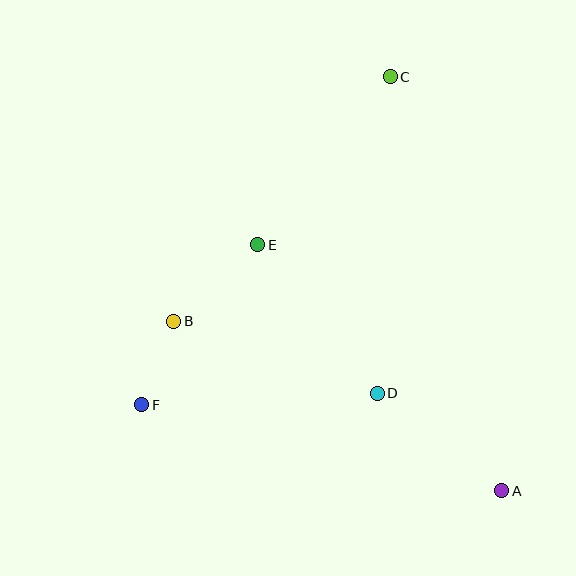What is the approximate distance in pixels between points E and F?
The distance between E and F is approximately 197 pixels.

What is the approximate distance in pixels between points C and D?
The distance between C and D is approximately 317 pixels.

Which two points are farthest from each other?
Points A and C are farthest from each other.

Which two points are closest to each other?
Points B and F are closest to each other.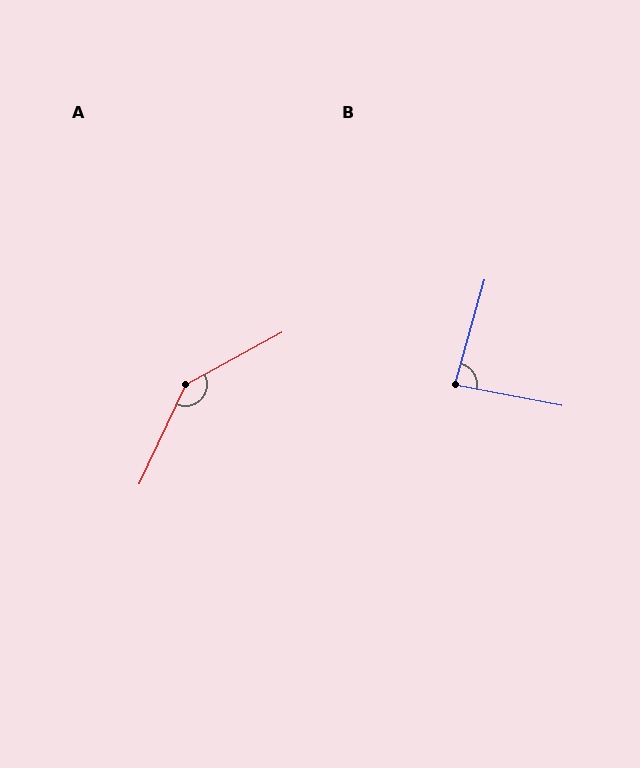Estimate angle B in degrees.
Approximately 85 degrees.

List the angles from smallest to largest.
B (85°), A (144°).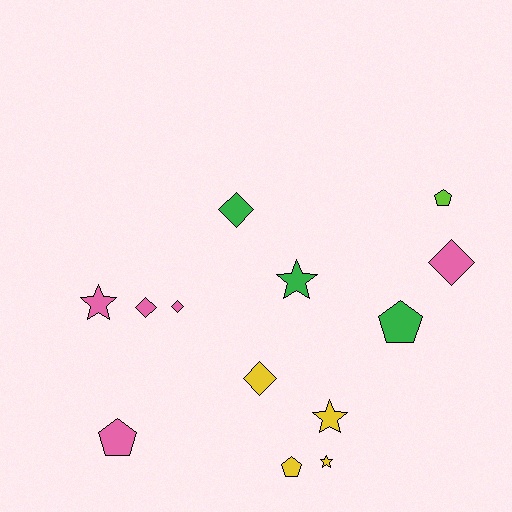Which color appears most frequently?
Pink, with 5 objects.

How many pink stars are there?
There is 1 pink star.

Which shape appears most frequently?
Diamond, with 5 objects.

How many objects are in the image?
There are 13 objects.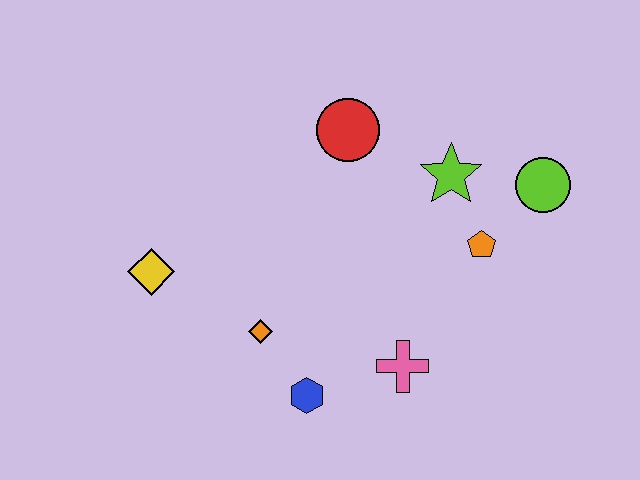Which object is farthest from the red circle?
The blue hexagon is farthest from the red circle.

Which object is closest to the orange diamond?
The blue hexagon is closest to the orange diamond.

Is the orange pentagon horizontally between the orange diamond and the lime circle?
Yes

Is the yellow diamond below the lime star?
Yes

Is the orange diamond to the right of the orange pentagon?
No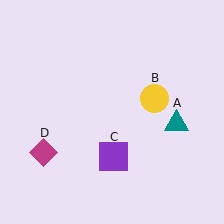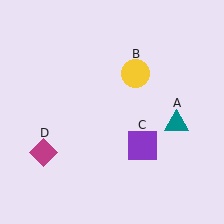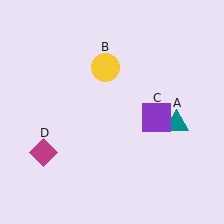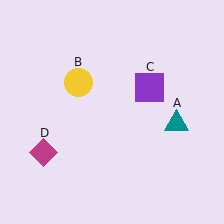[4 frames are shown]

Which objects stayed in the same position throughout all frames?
Teal triangle (object A) and magenta diamond (object D) remained stationary.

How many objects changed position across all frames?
2 objects changed position: yellow circle (object B), purple square (object C).